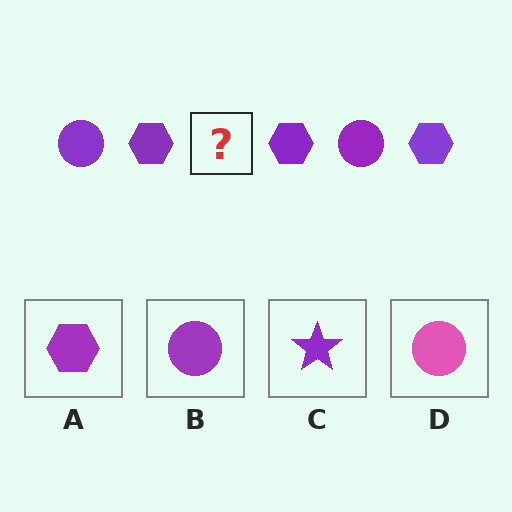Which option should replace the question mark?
Option B.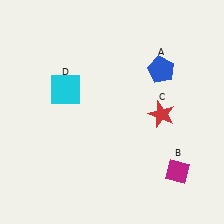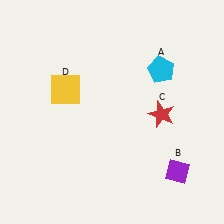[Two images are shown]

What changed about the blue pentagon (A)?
In Image 1, A is blue. In Image 2, it changed to cyan.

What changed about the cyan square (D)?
In Image 1, D is cyan. In Image 2, it changed to yellow.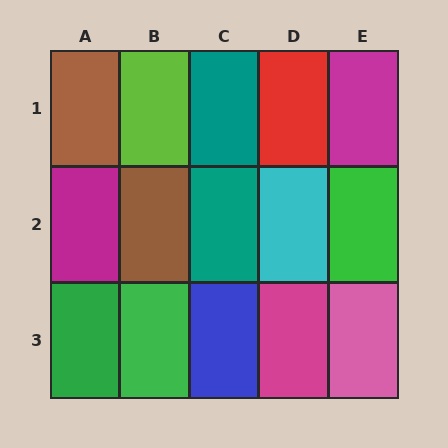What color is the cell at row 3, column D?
Magenta.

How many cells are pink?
1 cell is pink.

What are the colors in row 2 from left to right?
Magenta, brown, teal, cyan, green.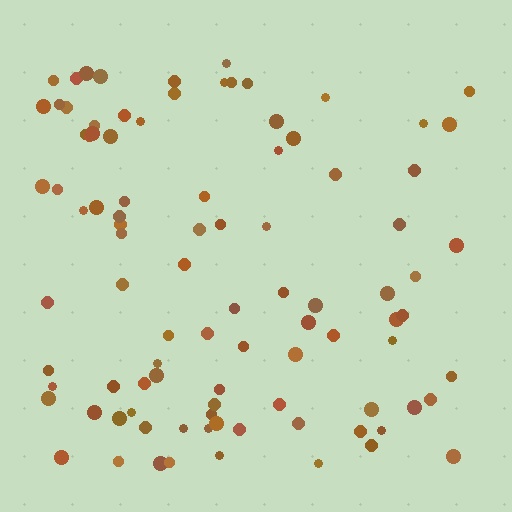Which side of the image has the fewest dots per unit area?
The right.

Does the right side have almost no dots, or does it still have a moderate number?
Still a moderate number, just noticeably fewer than the left.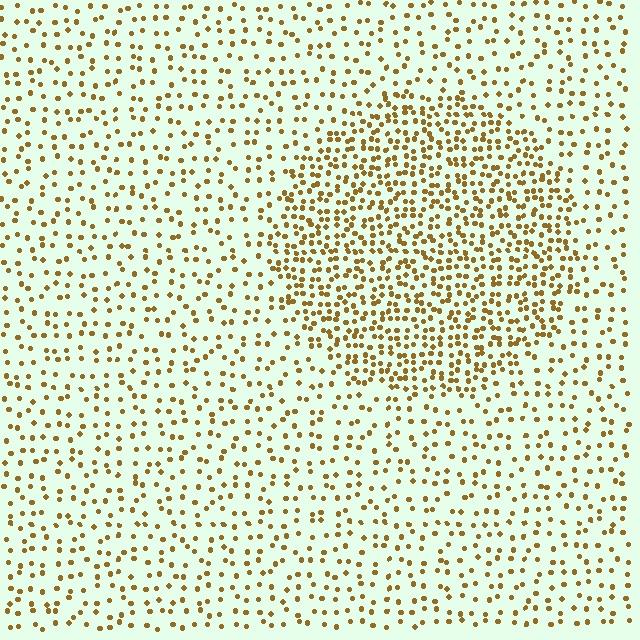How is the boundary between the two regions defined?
The boundary is defined by a change in element density (approximately 2.2x ratio). All elements are the same color, size, and shape.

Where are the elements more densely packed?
The elements are more densely packed inside the circle boundary.